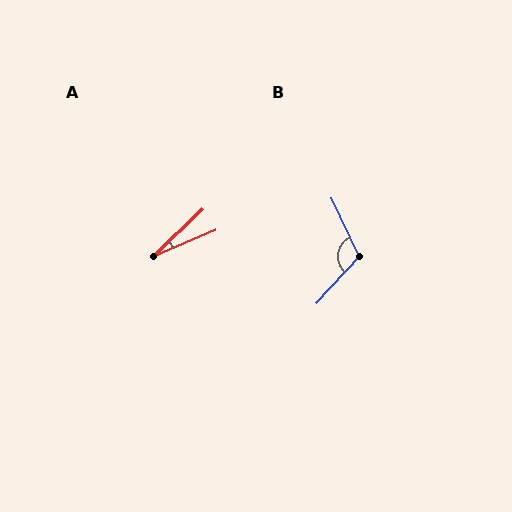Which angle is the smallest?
A, at approximately 21 degrees.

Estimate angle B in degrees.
Approximately 113 degrees.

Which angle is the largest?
B, at approximately 113 degrees.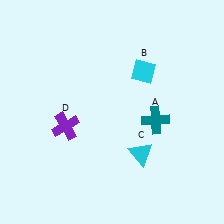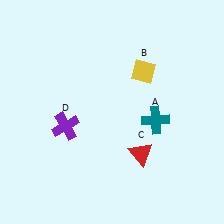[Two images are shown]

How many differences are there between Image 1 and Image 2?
There are 2 differences between the two images.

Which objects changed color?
B changed from cyan to yellow. C changed from cyan to red.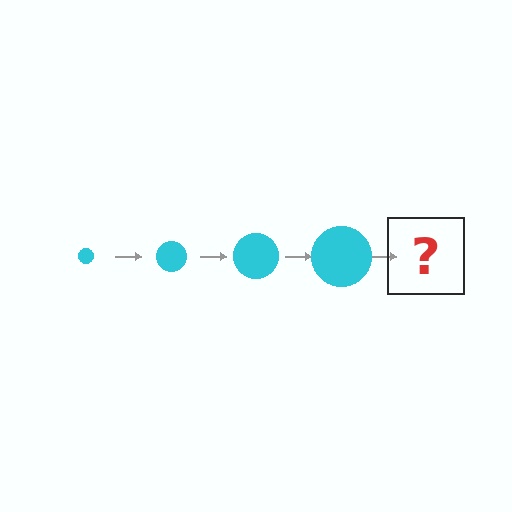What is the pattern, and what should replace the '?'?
The pattern is that the circle gets progressively larger each step. The '?' should be a cyan circle, larger than the previous one.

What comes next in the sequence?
The next element should be a cyan circle, larger than the previous one.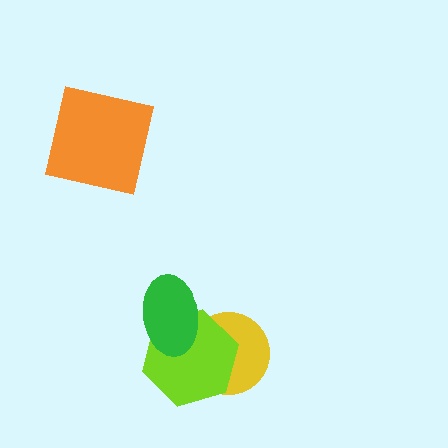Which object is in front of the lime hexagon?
The green ellipse is in front of the lime hexagon.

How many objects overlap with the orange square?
0 objects overlap with the orange square.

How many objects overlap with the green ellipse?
2 objects overlap with the green ellipse.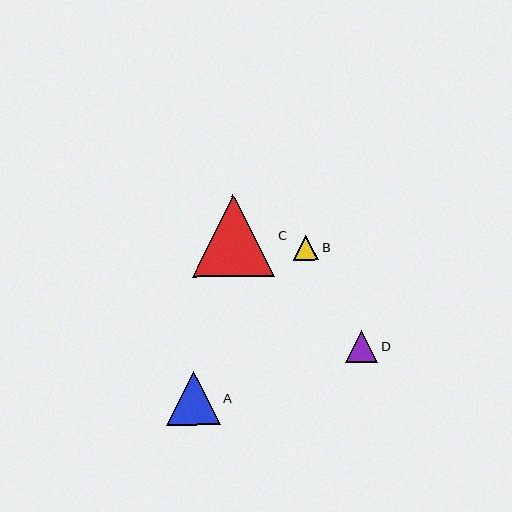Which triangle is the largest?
Triangle C is the largest with a size of approximately 82 pixels.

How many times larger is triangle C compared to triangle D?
Triangle C is approximately 2.6 times the size of triangle D.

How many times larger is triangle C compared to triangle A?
Triangle C is approximately 1.5 times the size of triangle A.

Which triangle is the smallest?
Triangle B is the smallest with a size of approximately 26 pixels.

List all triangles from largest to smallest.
From largest to smallest: C, A, D, B.